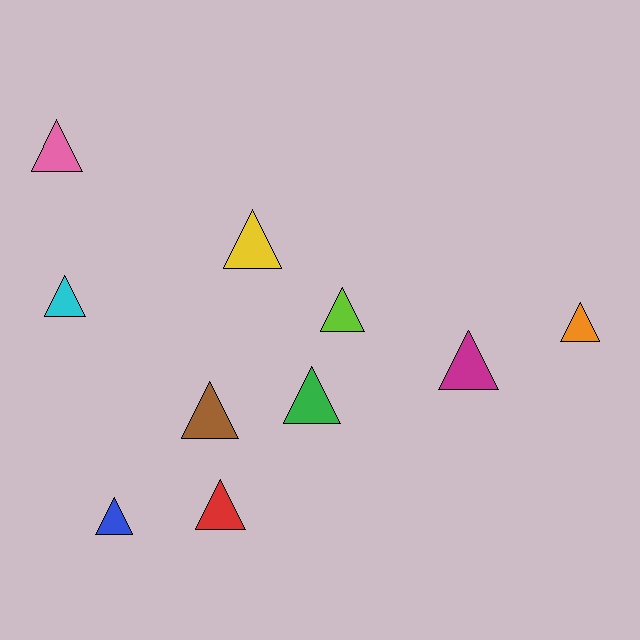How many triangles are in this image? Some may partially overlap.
There are 10 triangles.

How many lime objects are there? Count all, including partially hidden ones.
There is 1 lime object.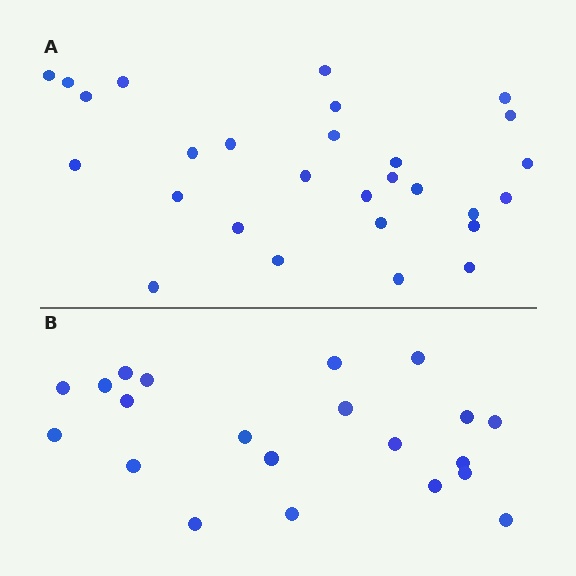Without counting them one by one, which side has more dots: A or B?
Region A (the top region) has more dots.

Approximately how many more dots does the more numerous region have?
Region A has roughly 8 or so more dots than region B.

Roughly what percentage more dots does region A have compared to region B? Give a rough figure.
About 35% more.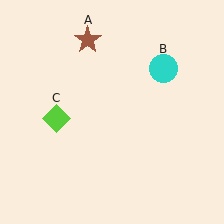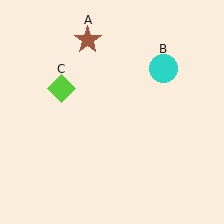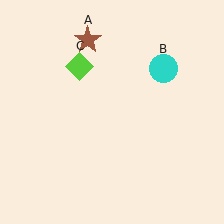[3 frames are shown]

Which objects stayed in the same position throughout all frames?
Brown star (object A) and cyan circle (object B) remained stationary.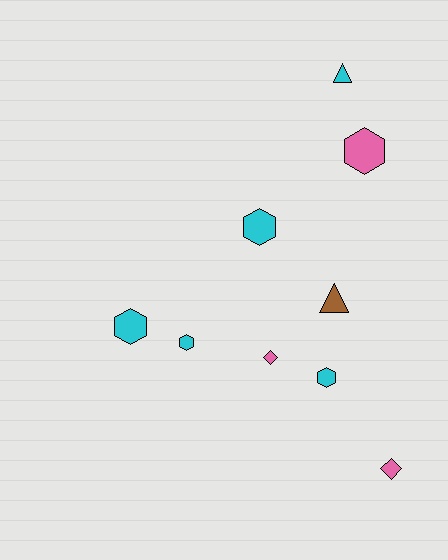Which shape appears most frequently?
Hexagon, with 5 objects.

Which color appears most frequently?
Cyan, with 5 objects.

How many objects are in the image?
There are 9 objects.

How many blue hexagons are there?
There are no blue hexagons.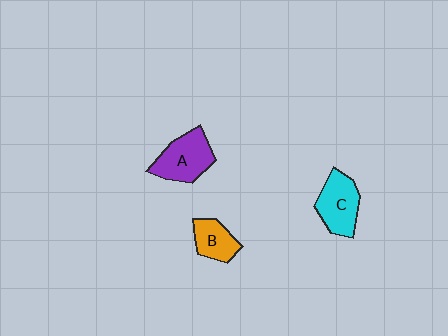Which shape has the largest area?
Shape A (purple).